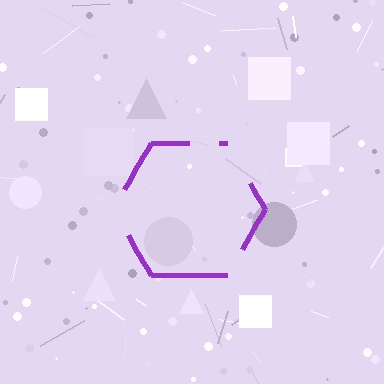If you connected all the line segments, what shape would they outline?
They would outline a hexagon.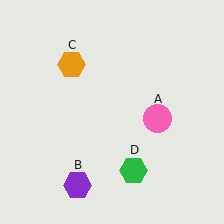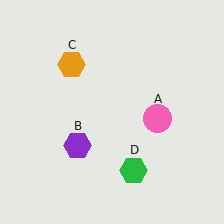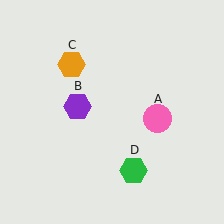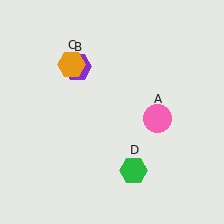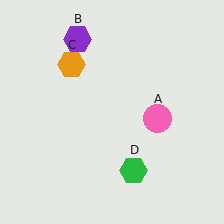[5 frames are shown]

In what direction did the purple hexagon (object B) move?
The purple hexagon (object B) moved up.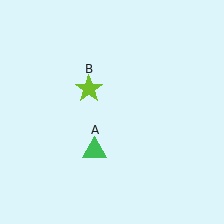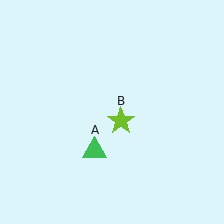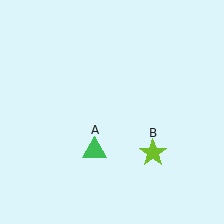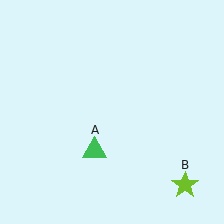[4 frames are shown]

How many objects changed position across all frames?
1 object changed position: lime star (object B).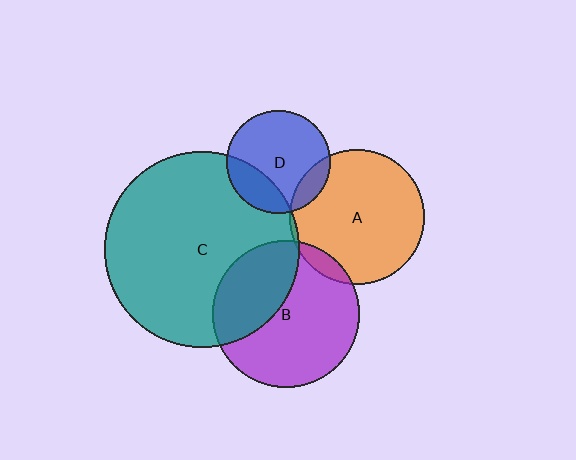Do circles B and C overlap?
Yes.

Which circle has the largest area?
Circle C (teal).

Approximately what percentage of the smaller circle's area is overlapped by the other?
Approximately 35%.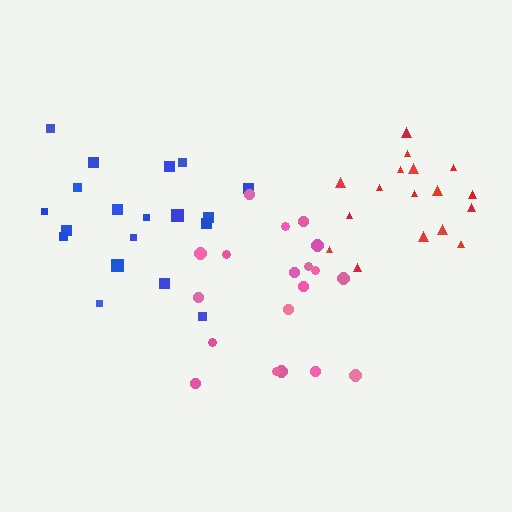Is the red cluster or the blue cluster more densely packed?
Blue.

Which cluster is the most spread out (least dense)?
Red.